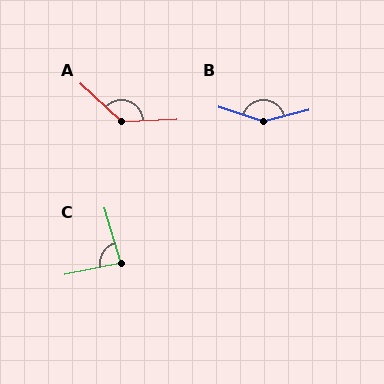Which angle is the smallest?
C, at approximately 85 degrees.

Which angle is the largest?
B, at approximately 148 degrees.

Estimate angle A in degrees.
Approximately 134 degrees.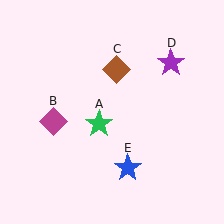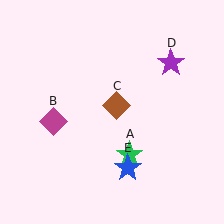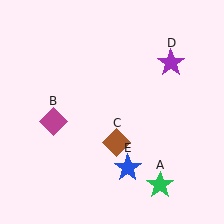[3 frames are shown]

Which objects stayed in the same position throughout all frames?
Magenta diamond (object B) and purple star (object D) and blue star (object E) remained stationary.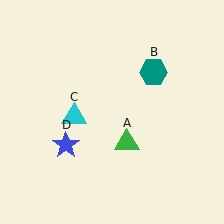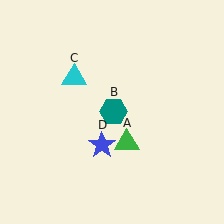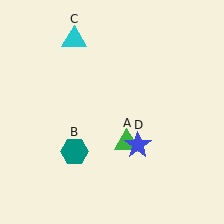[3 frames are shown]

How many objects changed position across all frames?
3 objects changed position: teal hexagon (object B), cyan triangle (object C), blue star (object D).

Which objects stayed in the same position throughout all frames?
Green triangle (object A) remained stationary.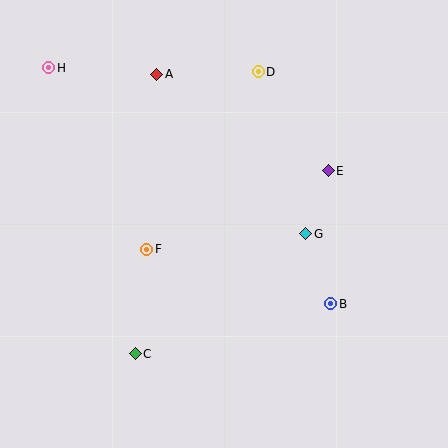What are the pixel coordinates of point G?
Point G is at (306, 234).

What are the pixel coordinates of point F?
Point F is at (147, 249).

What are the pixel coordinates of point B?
Point B is at (331, 304).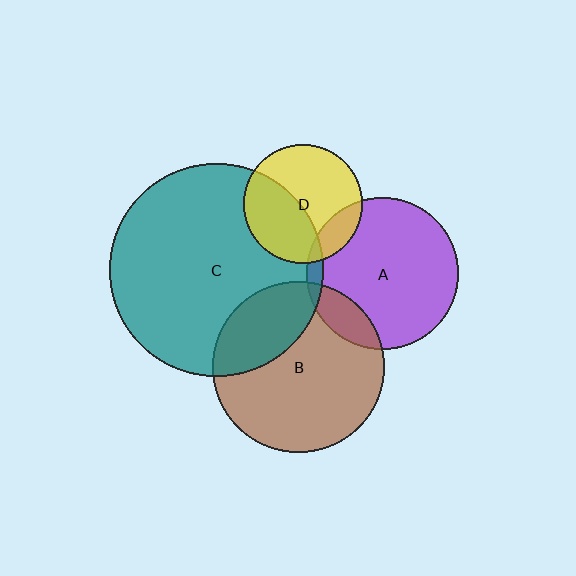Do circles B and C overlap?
Yes.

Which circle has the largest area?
Circle C (teal).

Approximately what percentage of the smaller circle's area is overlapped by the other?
Approximately 30%.